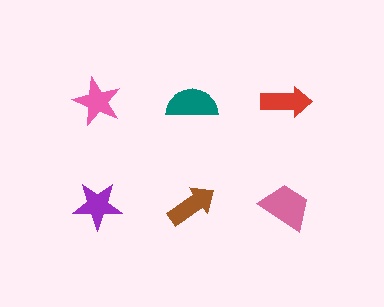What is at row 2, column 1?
A purple star.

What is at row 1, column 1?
A pink star.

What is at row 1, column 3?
A red arrow.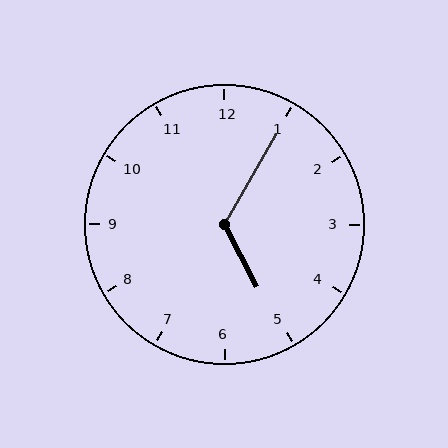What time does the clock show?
5:05.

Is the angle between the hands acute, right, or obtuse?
It is obtuse.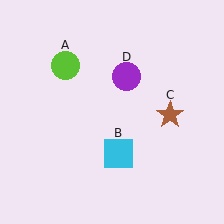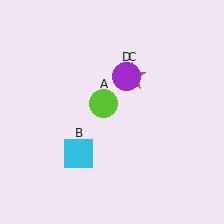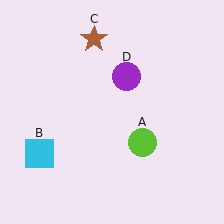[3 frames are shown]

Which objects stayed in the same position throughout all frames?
Purple circle (object D) remained stationary.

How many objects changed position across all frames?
3 objects changed position: lime circle (object A), cyan square (object B), brown star (object C).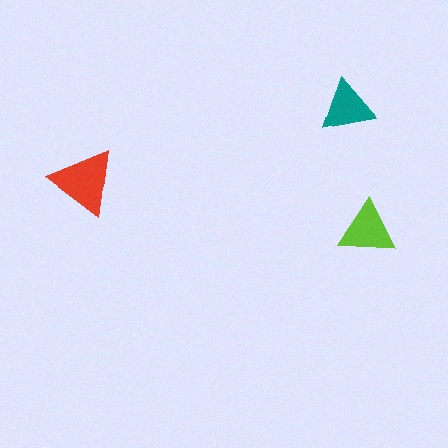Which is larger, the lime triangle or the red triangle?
The red one.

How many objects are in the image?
There are 3 objects in the image.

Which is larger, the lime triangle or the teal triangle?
The lime one.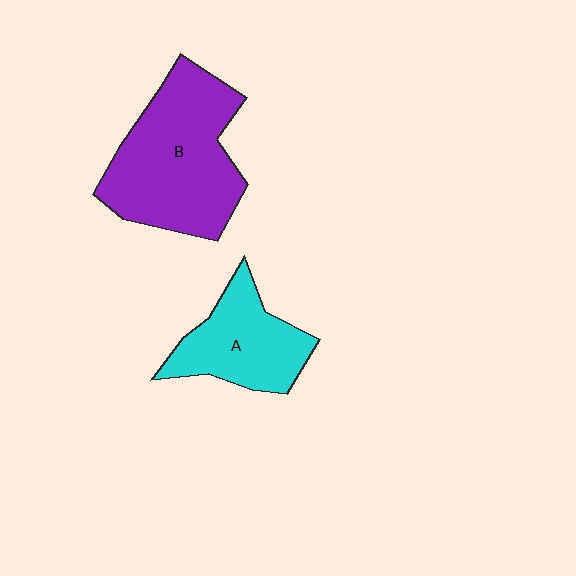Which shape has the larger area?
Shape B (purple).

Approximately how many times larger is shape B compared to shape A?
Approximately 1.7 times.